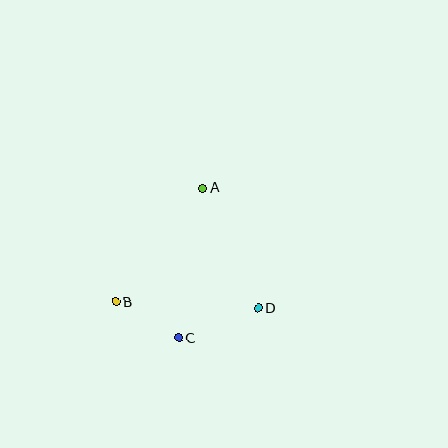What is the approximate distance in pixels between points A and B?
The distance between A and B is approximately 143 pixels.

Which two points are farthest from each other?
Points A and C are farthest from each other.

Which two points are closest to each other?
Points B and C are closest to each other.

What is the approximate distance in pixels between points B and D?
The distance between B and D is approximately 142 pixels.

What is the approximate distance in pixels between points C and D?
The distance between C and D is approximately 85 pixels.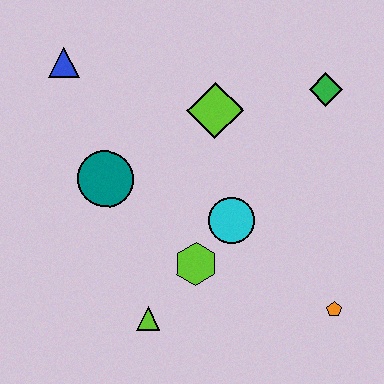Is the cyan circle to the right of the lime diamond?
Yes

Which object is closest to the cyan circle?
The lime hexagon is closest to the cyan circle.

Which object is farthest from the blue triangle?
The orange pentagon is farthest from the blue triangle.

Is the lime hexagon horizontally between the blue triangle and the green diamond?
Yes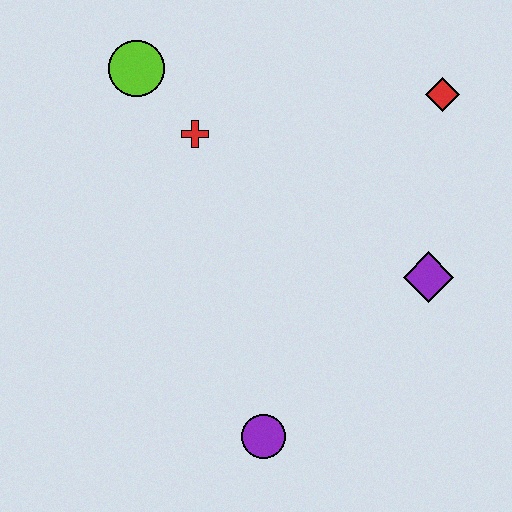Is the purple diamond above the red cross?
No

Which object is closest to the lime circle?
The red cross is closest to the lime circle.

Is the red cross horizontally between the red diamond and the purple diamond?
No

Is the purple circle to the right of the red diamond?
No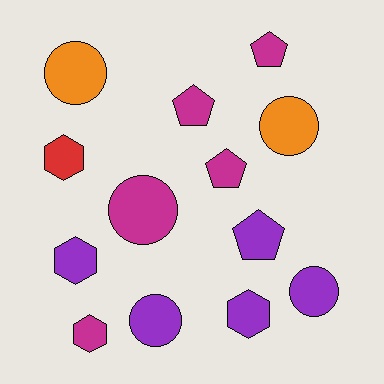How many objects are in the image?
There are 13 objects.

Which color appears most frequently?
Purple, with 5 objects.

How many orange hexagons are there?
There are no orange hexagons.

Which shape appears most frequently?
Circle, with 5 objects.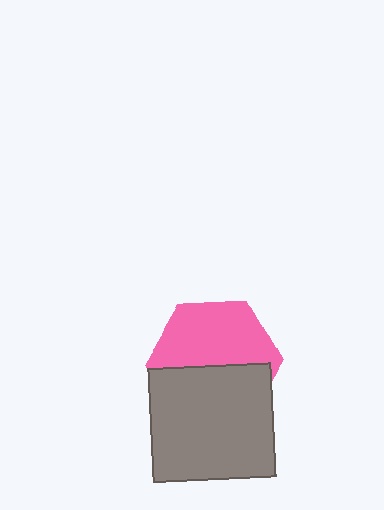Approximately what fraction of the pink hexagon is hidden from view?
Roughly 47% of the pink hexagon is hidden behind the gray rectangle.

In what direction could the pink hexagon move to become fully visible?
The pink hexagon could move up. That would shift it out from behind the gray rectangle entirely.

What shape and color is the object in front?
The object in front is a gray rectangle.